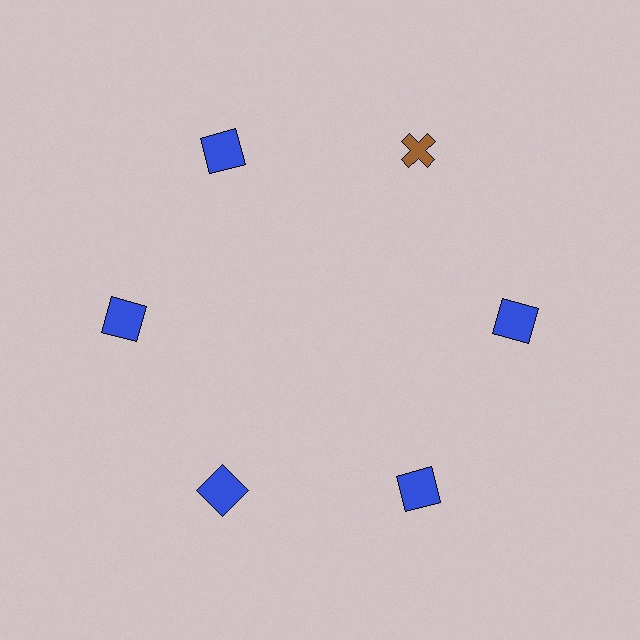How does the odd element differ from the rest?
It differs in both color (brown instead of blue) and shape (cross instead of square).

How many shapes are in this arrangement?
There are 6 shapes arranged in a ring pattern.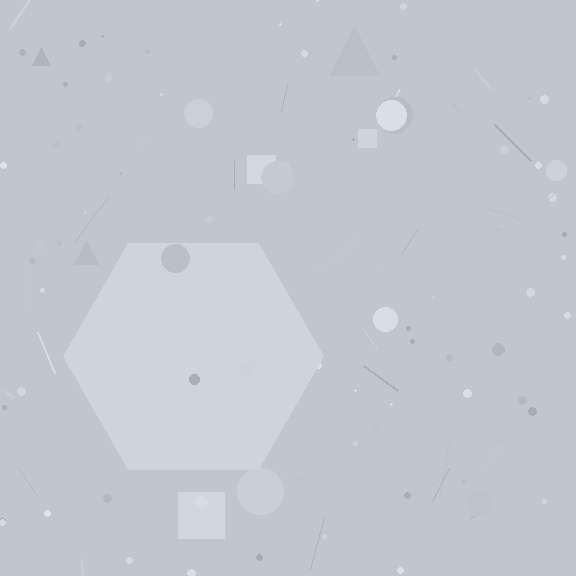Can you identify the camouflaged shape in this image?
The camouflaged shape is a hexagon.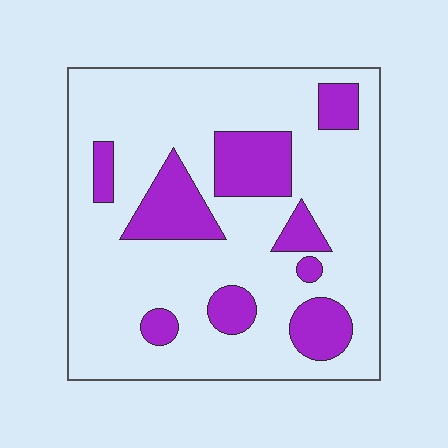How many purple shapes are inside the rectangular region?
9.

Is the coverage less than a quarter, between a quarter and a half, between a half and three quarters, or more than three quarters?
Less than a quarter.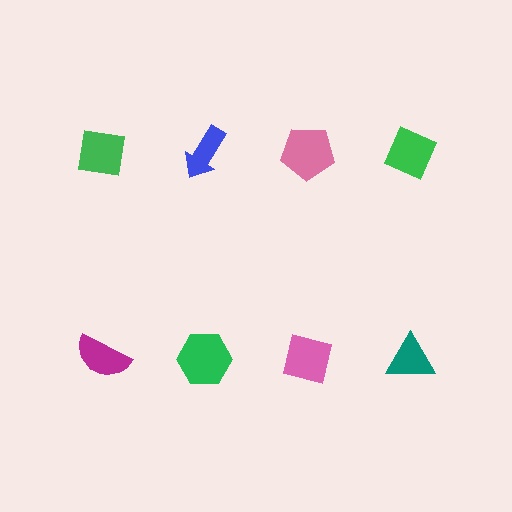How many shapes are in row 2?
4 shapes.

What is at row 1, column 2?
A blue arrow.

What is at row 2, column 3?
A pink square.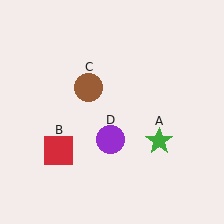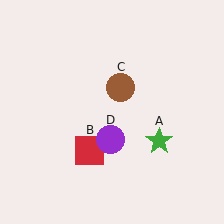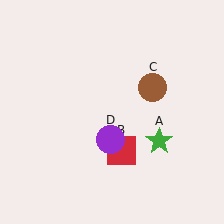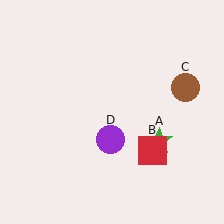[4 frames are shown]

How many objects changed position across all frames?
2 objects changed position: red square (object B), brown circle (object C).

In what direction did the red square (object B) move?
The red square (object B) moved right.